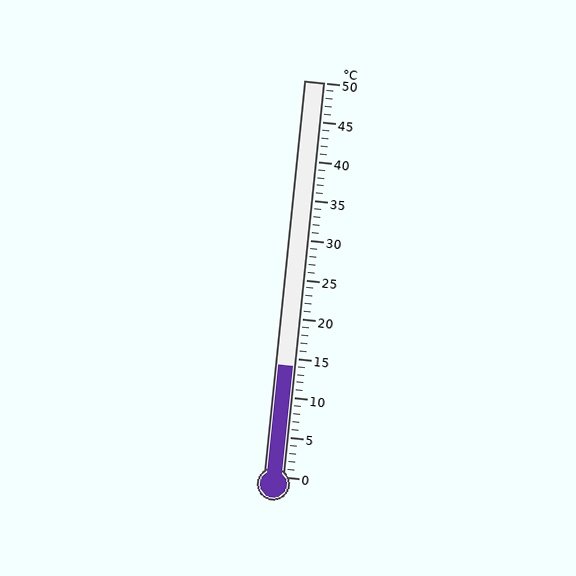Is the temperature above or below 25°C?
The temperature is below 25°C.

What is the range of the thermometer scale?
The thermometer scale ranges from 0°C to 50°C.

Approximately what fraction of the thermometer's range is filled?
The thermometer is filled to approximately 30% of its range.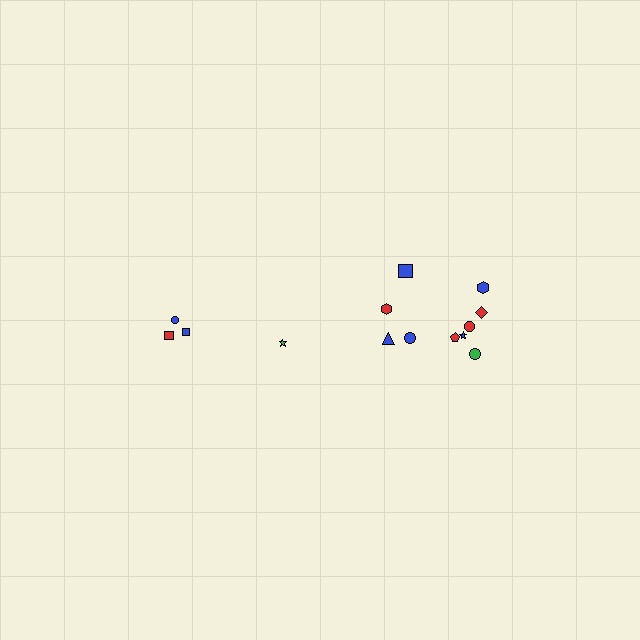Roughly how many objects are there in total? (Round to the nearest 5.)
Roughly 15 objects in total.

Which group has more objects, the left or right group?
The right group.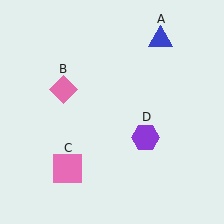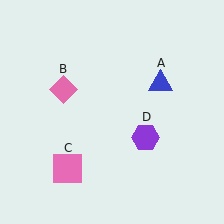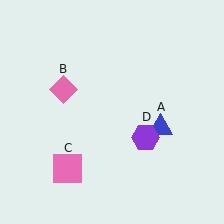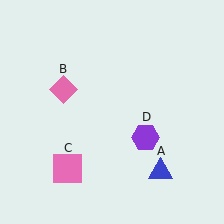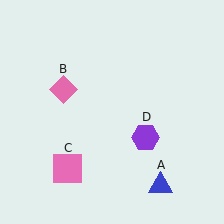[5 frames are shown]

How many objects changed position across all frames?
1 object changed position: blue triangle (object A).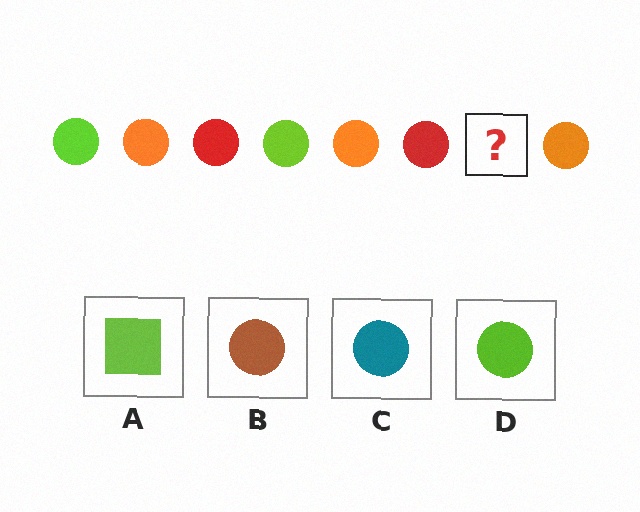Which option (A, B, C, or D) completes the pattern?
D.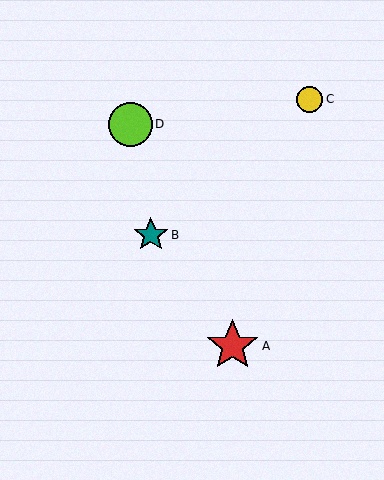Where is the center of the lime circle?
The center of the lime circle is at (131, 124).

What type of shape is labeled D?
Shape D is a lime circle.